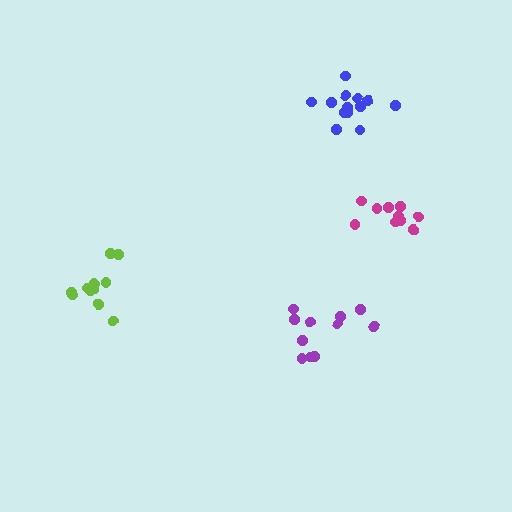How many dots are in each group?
Group 1: 10 dots, Group 2: 11 dots, Group 3: 13 dots, Group 4: 11 dots (45 total).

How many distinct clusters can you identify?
There are 4 distinct clusters.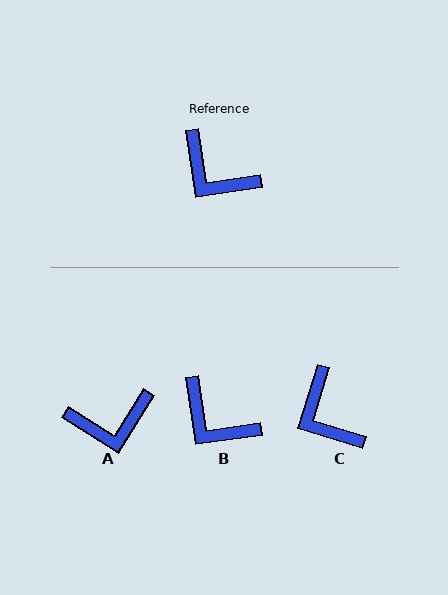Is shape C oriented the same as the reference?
No, it is off by about 25 degrees.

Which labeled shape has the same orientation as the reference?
B.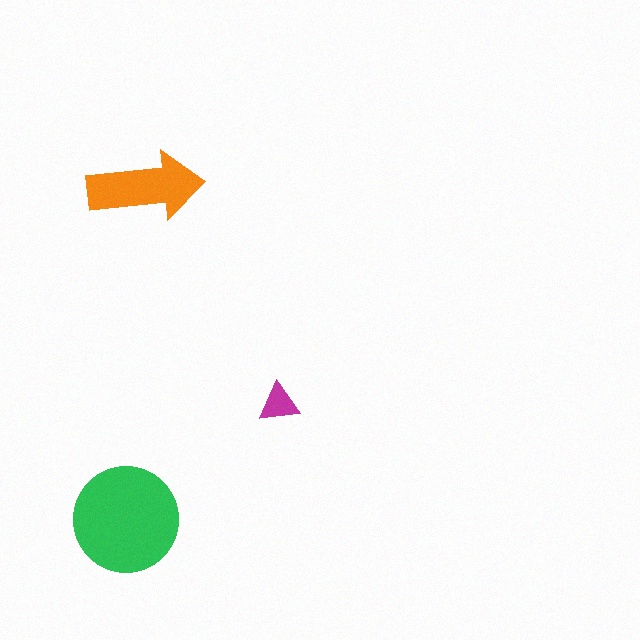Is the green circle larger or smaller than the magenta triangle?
Larger.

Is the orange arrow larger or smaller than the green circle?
Smaller.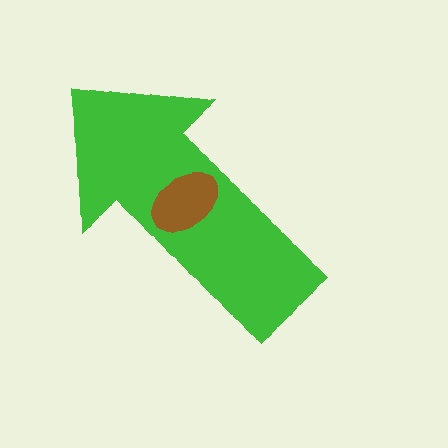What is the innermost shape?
The brown ellipse.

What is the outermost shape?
The green arrow.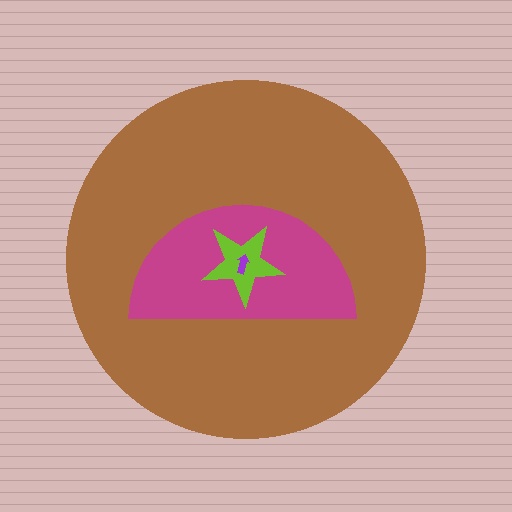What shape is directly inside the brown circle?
The magenta semicircle.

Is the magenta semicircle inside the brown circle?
Yes.